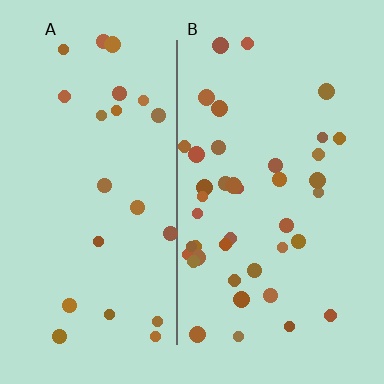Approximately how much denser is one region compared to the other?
Approximately 1.8× — region B over region A.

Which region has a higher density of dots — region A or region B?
B (the right).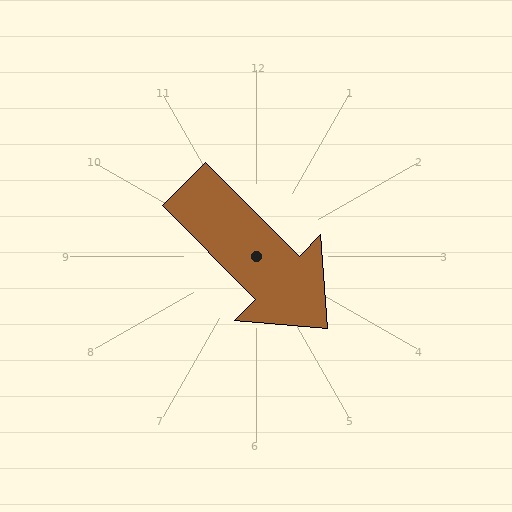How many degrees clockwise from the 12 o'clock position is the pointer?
Approximately 135 degrees.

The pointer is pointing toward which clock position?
Roughly 5 o'clock.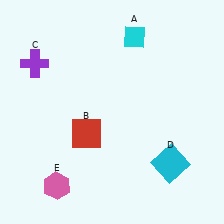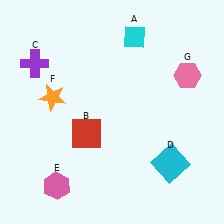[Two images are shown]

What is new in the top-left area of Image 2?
An orange star (F) was added in the top-left area of Image 2.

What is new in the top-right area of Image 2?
A pink hexagon (G) was added in the top-right area of Image 2.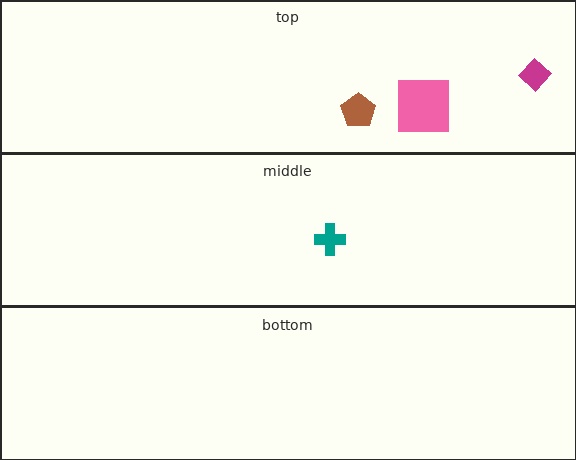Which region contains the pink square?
The top region.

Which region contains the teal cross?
The middle region.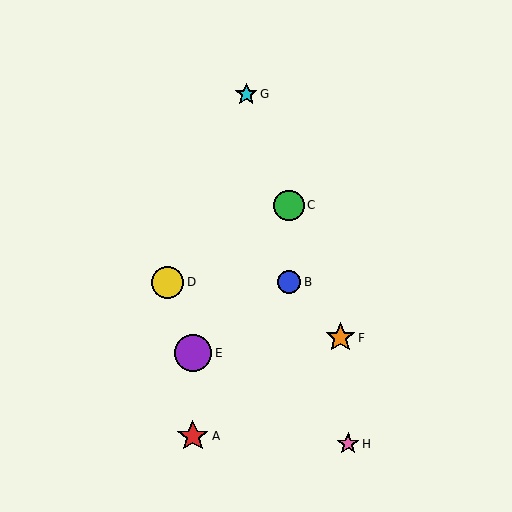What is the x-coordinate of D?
Object D is at x≈168.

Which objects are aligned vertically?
Objects B, C are aligned vertically.